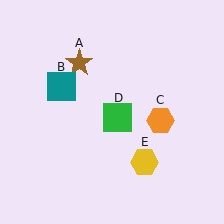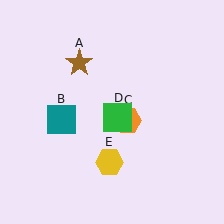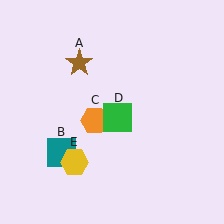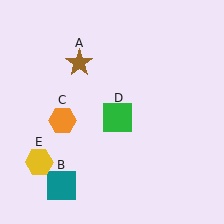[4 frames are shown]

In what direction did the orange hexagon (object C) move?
The orange hexagon (object C) moved left.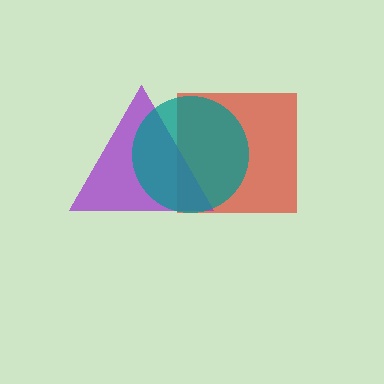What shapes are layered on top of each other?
The layered shapes are: a red square, a purple triangle, a teal circle.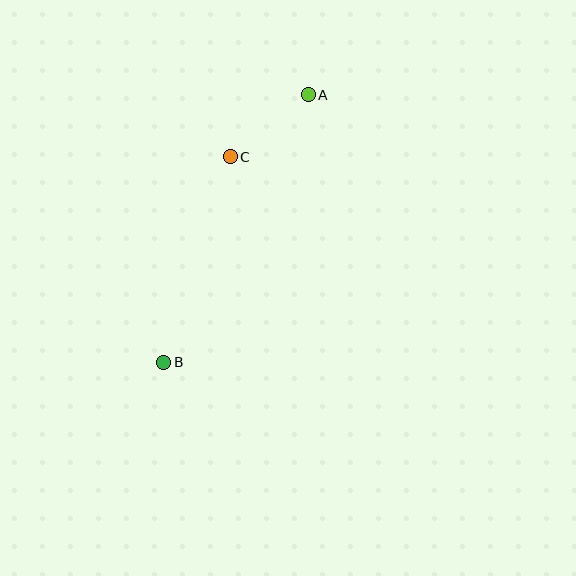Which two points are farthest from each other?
Points A and B are farthest from each other.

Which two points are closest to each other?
Points A and C are closest to each other.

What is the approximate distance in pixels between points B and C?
The distance between B and C is approximately 216 pixels.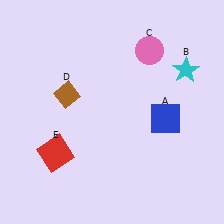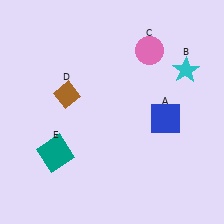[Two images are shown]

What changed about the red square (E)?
In Image 1, E is red. In Image 2, it changed to teal.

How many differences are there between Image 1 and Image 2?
There is 1 difference between the two images.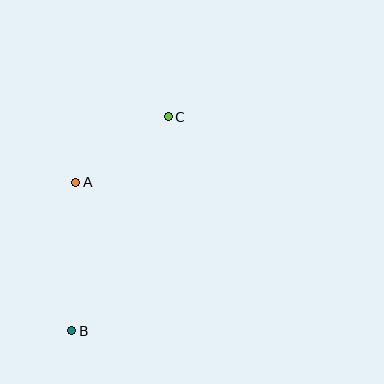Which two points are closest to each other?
Points A and C are closest to each other.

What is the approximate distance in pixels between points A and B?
The distance between A and B is approximately 149 pixels.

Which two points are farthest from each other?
Points B and C are farthest from each other.